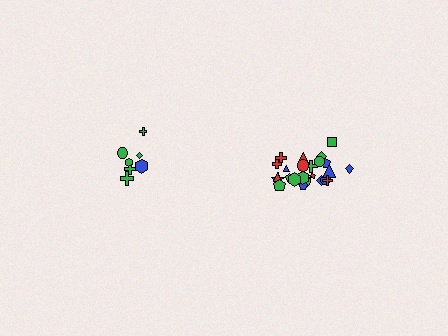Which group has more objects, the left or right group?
The right group.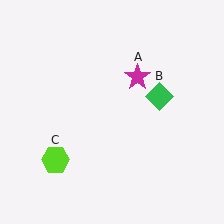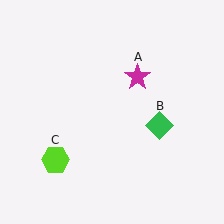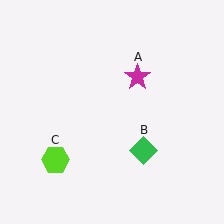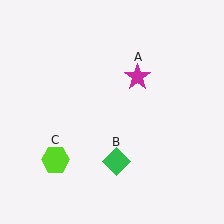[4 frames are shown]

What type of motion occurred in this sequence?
The green diamond (object B) rotated clockwise around the center of the scene.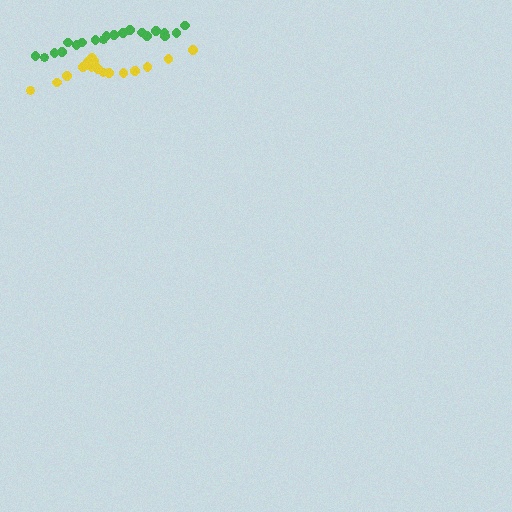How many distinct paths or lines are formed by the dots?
There are 2 distinct paths.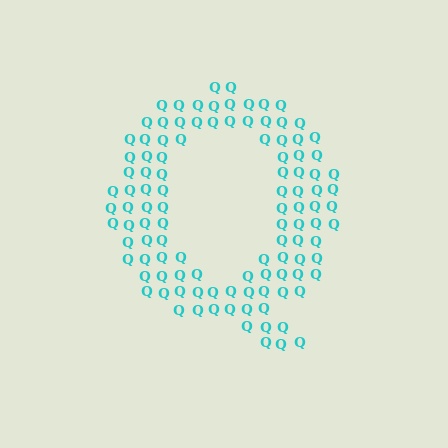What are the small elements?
The small elements are letter Q's.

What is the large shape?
The large shape is the letter Q.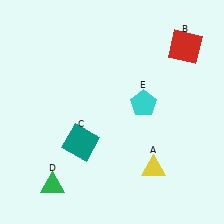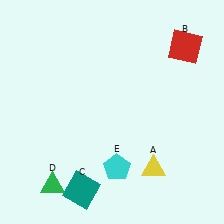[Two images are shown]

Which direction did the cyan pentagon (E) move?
The cyan pentagon (E) moved down.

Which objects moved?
The objects that moved are: the teal square (C), the cyan pentagon (E).